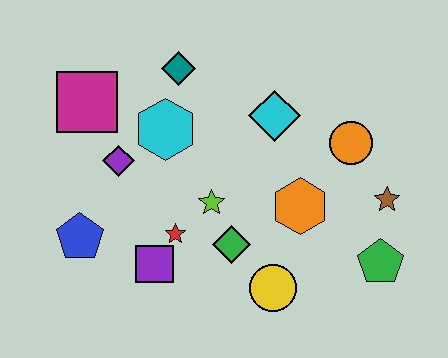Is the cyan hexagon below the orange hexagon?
No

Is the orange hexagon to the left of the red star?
No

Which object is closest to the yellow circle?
The green diamond is closest to the yellow circle.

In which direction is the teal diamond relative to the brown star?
The teal diamond is to the left of the brown star.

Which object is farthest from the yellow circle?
The magenta square is farthest from the yellow circle.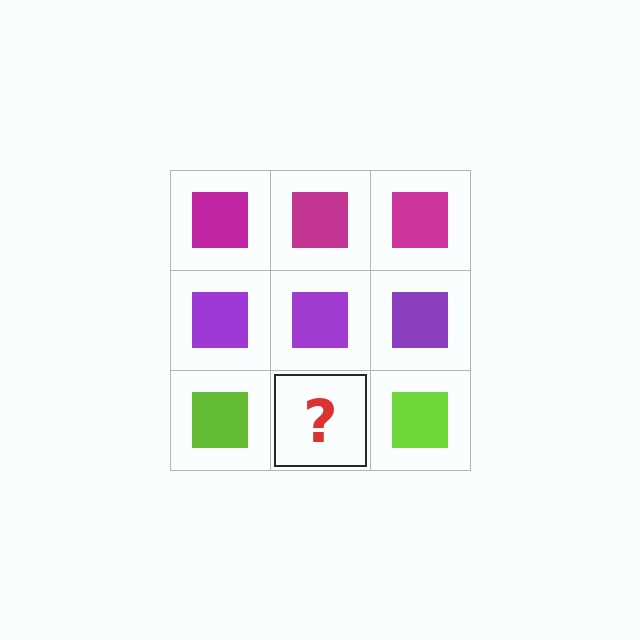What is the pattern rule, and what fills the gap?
The rule is that each row has a consistent color. The gap should be filled with a lime square.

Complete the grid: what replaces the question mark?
The question mark should be replaced with a lime square.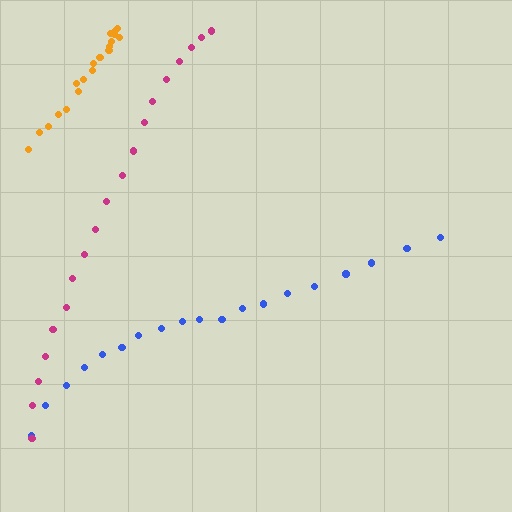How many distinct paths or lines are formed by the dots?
There are 3 distinct paths.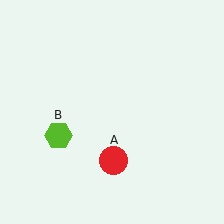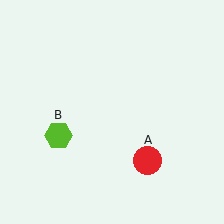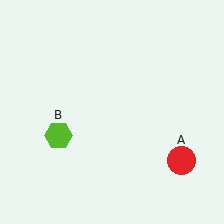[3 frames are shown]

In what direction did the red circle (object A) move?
The red circle (object A) moved right.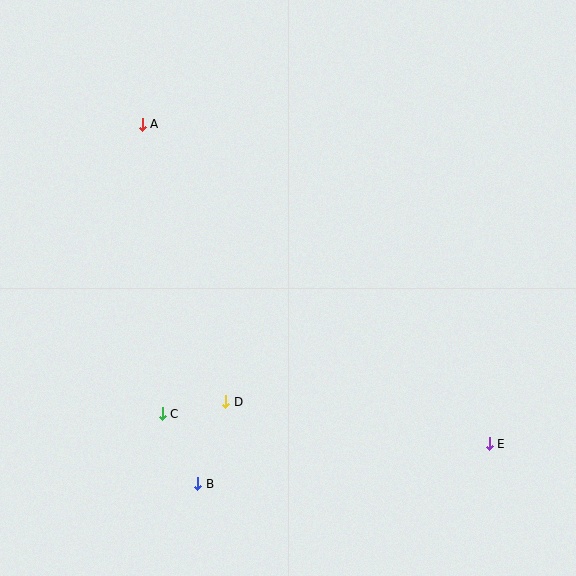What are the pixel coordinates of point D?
Point D is at (226, 402).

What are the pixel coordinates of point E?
Point E is at (489, 444).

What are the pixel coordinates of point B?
Point B is at (198, 484).